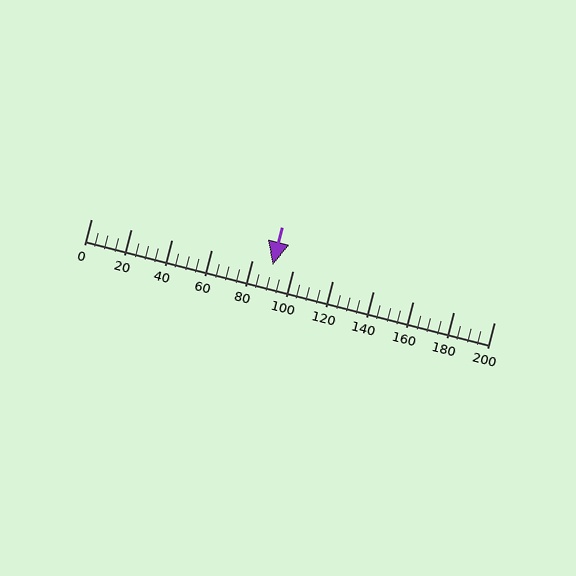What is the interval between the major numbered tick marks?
The major tick marks are spaced 20 units apart.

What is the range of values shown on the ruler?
The ruler shows values from 0 to 200.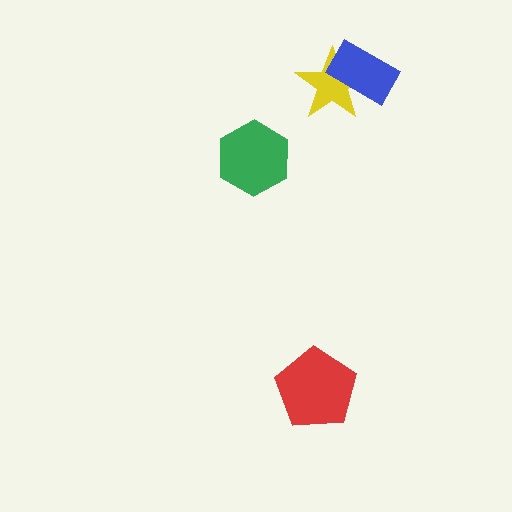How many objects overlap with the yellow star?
1 object overlaps with the yellow star.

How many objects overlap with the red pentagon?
0 objects overlap with the red pentagon.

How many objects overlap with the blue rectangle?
1 object overlaps with the blue rectangle.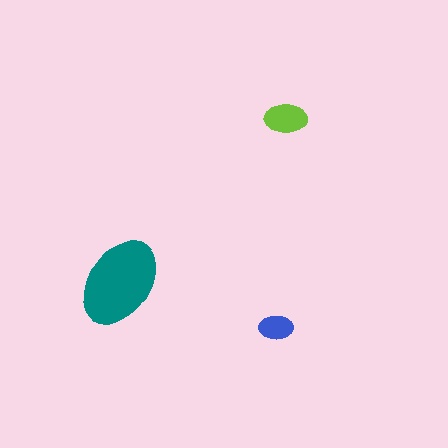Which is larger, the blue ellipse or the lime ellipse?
The lime one.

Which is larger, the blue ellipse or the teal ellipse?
The teal one.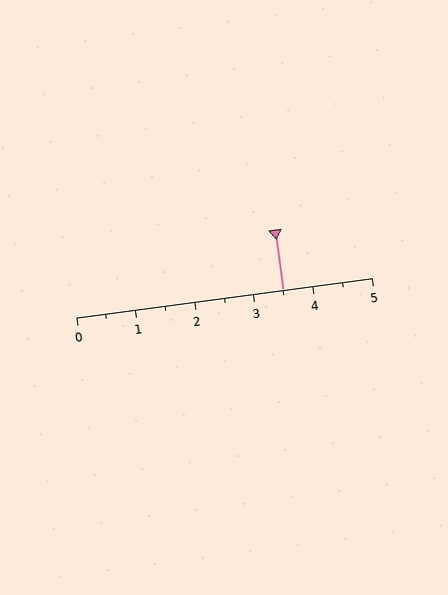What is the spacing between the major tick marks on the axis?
The major ticks are spaced 1 apart.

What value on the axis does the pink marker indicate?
The marker indicates approximately 3.5.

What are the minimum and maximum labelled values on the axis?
The axis runs from 0 to 5.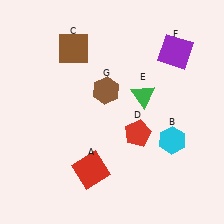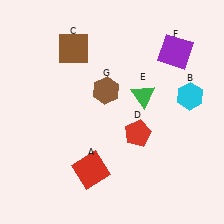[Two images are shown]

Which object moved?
The cyan hexagon (B) moved up.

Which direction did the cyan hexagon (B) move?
The cyan hexagon (B) moved up.